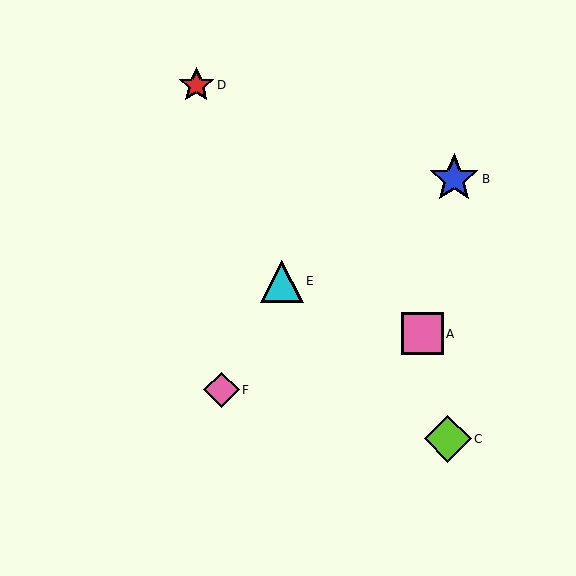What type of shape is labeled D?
Shape D is a red star.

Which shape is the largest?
The blue star (labeled B) is the largest.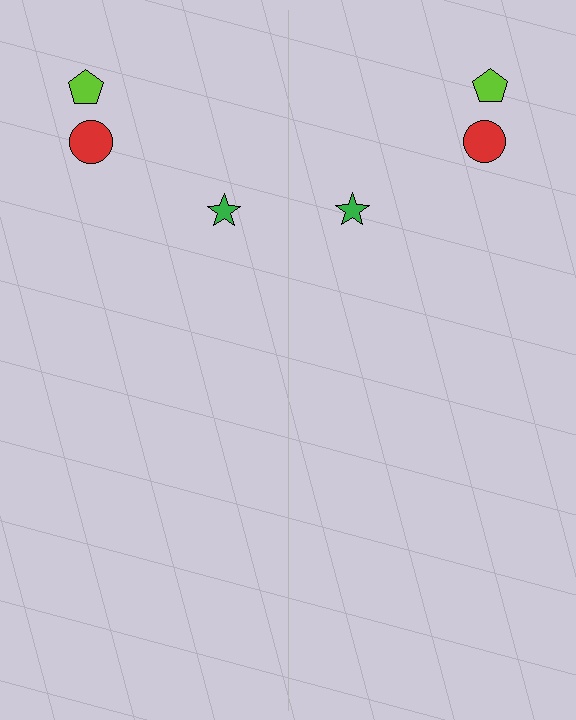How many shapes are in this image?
There are 6 shapes in this image.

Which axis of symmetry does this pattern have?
The pattern has a vertical axis of symmetry running through the center of the image.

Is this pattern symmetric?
Yes, this pattern has bilateral (reflection) symmetry.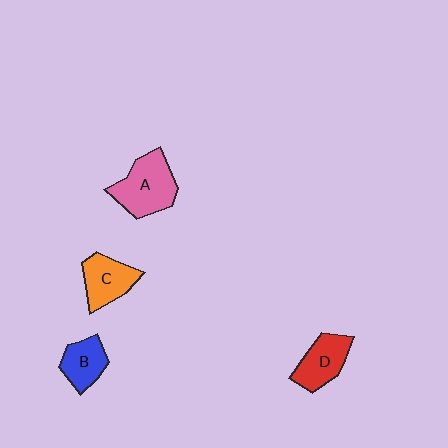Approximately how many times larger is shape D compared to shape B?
Approximately 1.2 times.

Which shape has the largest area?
Shape A (pink).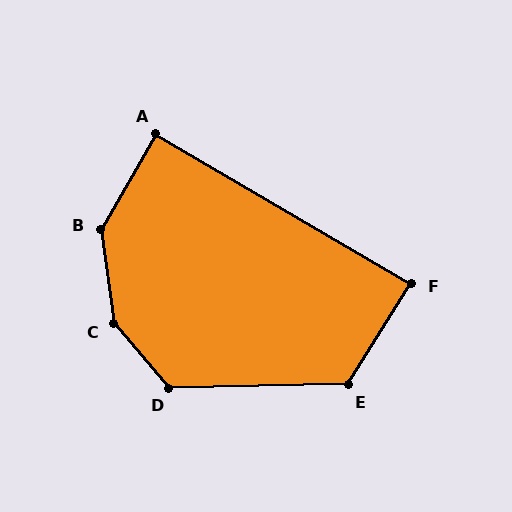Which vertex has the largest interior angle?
C, at approximately 147 degrees.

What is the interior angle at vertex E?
Approximately 123 degrees (obtuse).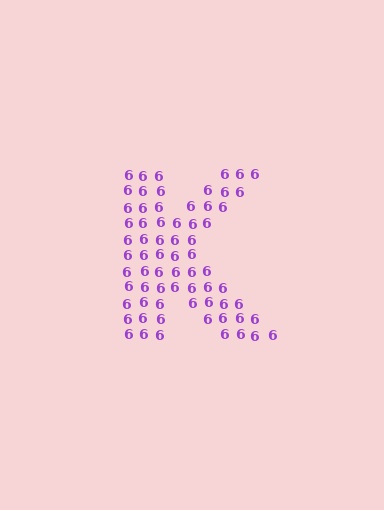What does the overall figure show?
The overall figure shows the letter K.